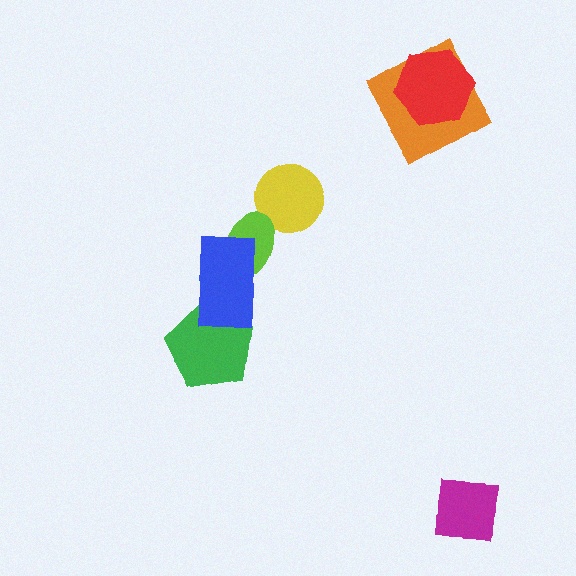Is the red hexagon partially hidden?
No, no other shape covers it.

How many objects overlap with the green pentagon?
1 object overlaps with the green pentagon.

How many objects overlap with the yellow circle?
1 object overlaps with the yellow circle.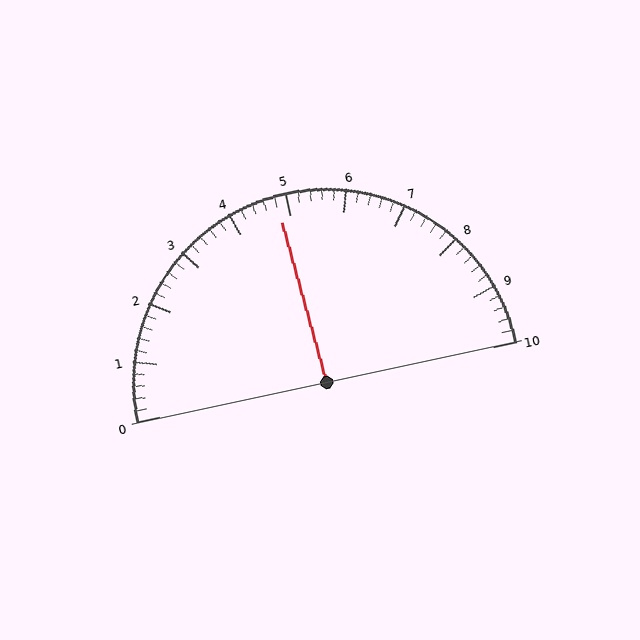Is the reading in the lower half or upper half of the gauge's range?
The reading is in the lower half of the range (0 to 10).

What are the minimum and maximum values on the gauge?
The gauge ranges from 0 to 10.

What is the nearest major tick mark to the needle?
The nearest major tick mark is 5.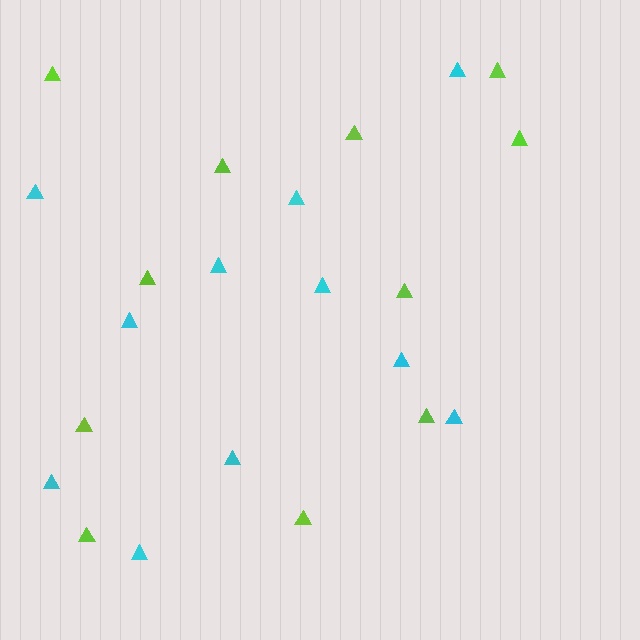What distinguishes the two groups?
There are 2 groups: one group of cyan triangles (11) and one group of lime triangles (11).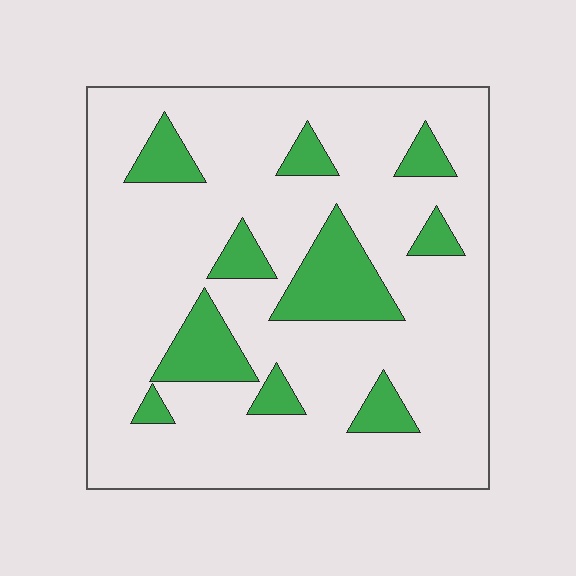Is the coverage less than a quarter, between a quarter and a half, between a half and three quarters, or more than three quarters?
Less than a quarter.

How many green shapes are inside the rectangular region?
10.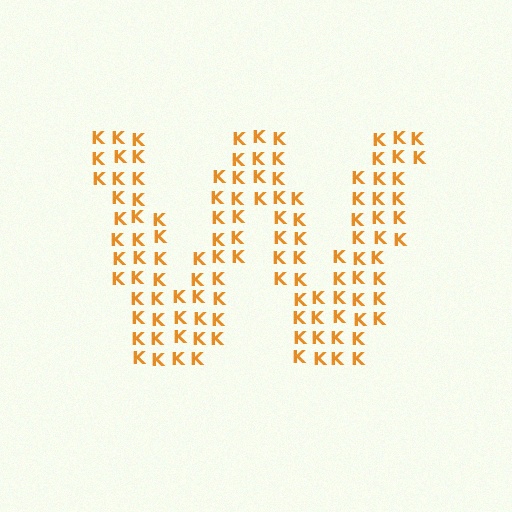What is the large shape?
The large shape is the letter W.